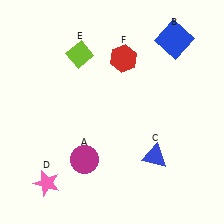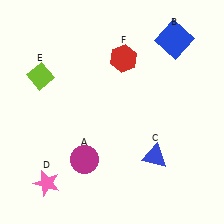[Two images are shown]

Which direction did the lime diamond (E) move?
The lime diamond (E) moved left.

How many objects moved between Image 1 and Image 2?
1 object moved between the two images.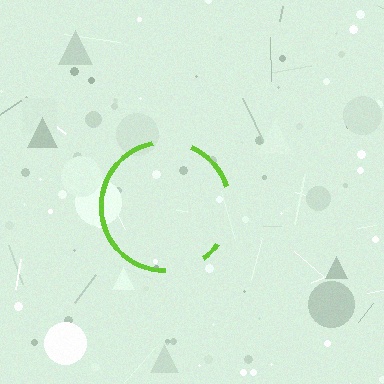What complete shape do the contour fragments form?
The contour fragments form a circle.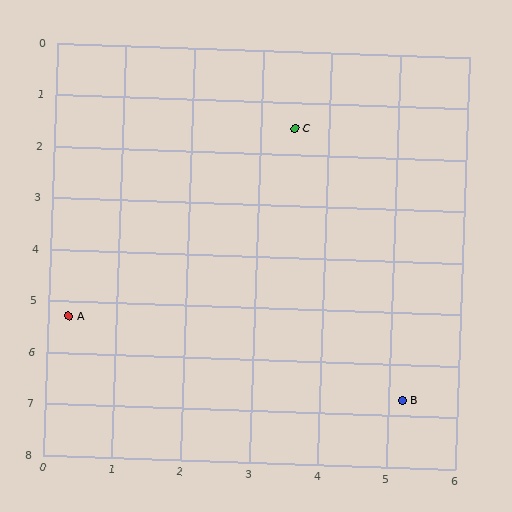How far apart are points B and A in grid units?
Points B and A are about 5.1 grid units apart.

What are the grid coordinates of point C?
Point C is at approximately (3.5, 1.5).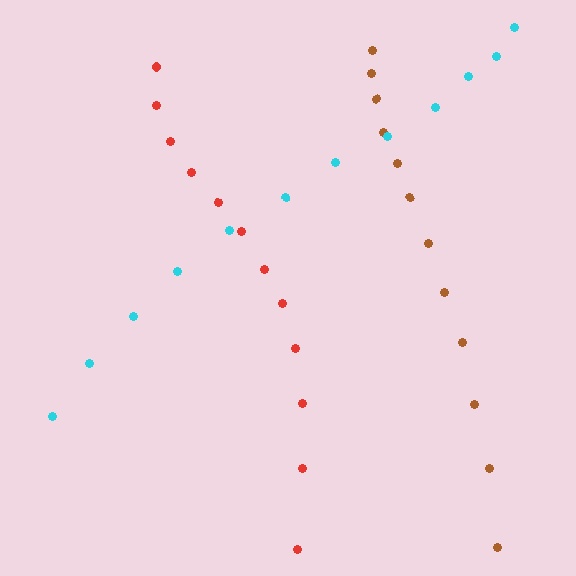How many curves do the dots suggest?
There are 3 distinct paths.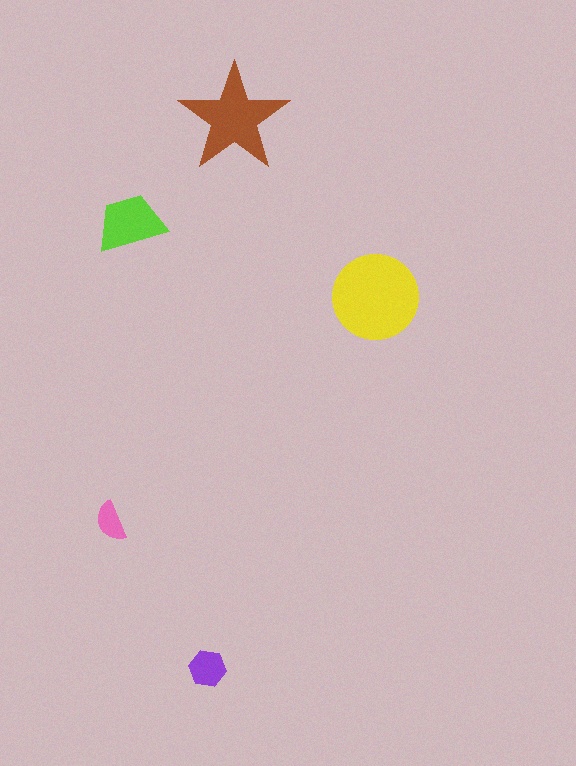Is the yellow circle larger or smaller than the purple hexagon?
Larger.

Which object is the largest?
The yellow circle.